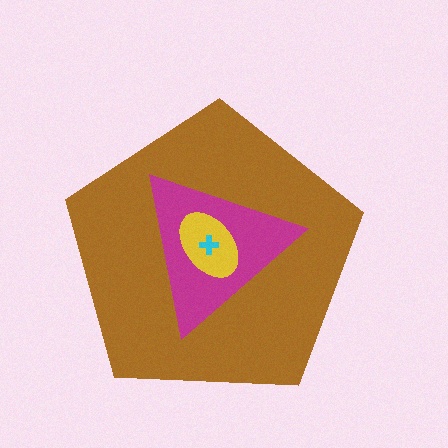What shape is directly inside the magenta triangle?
The yellow ellipse.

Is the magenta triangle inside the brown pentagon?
Yes.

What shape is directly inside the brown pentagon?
The magenta triangle.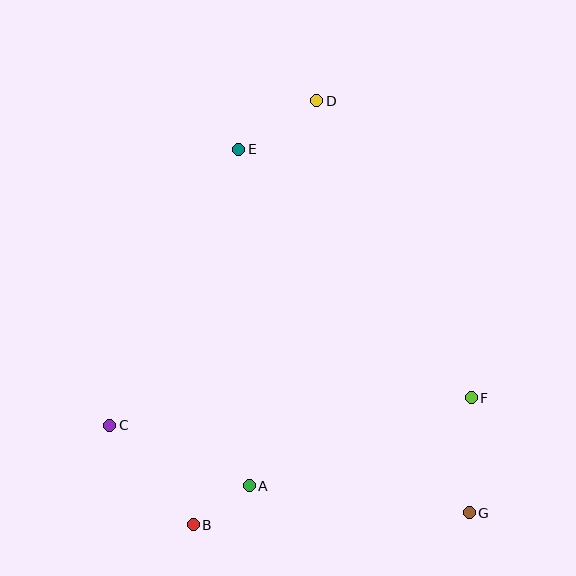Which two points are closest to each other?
Points A and B are closest to each other.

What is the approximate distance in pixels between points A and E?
The distance between A and E is approximately 337 pixels.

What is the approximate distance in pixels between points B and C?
The distance between B and C is approximately 130 pixels.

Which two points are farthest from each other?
Points B and D are farthest from each other.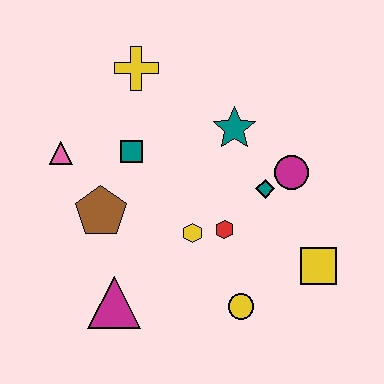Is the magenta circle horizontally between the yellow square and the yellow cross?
Yes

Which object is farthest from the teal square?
The yellow square is farthest from the teal square.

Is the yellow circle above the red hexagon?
No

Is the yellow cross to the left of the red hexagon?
Yes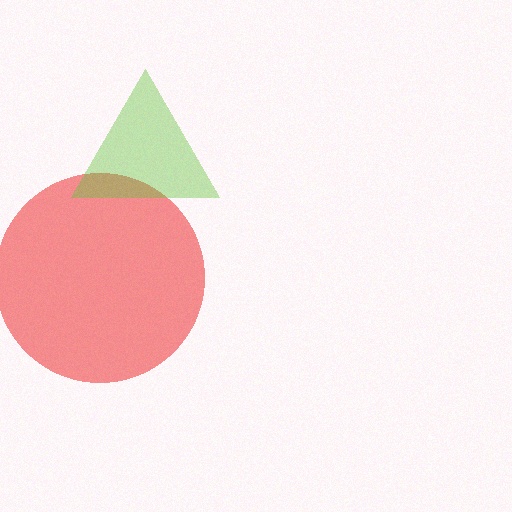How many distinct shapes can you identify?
There are 2 distinct shapes: a red circle, a lime triangle.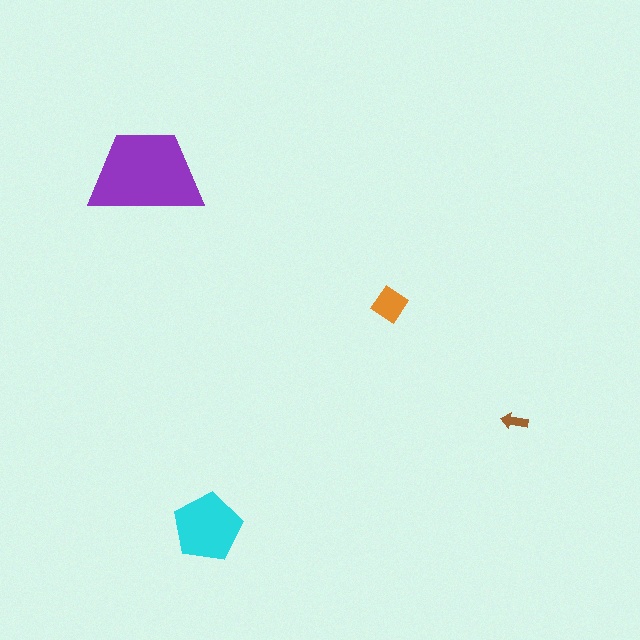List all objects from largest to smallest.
The purple trapezoid, the cyan pentagon, the orange diamond, the brown arrow.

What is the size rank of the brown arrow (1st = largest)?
4th.